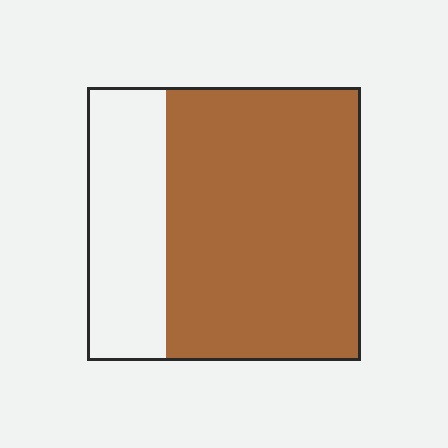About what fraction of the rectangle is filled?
About three quarters (3/4).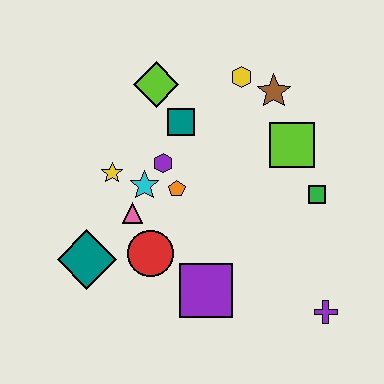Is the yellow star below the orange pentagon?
No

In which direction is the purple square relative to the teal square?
The purple square is below the teal square.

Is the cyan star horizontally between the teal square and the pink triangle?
Yes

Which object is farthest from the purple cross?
The lime diamond is farthest from the purple cross.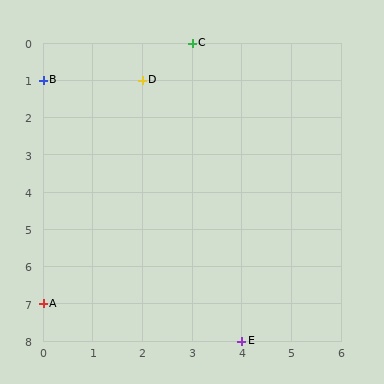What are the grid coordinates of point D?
Point D is at grid coordinates (2, 1).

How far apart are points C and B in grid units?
Points C and B are 3 columns and 1 row apart (about 3.2 grid units diagonally).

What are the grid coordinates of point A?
Point A is at grid coordinates (0, 7).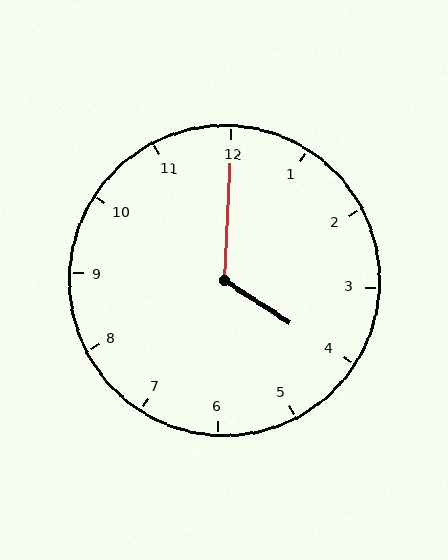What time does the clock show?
4:00.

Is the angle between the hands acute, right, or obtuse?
It is obtuse.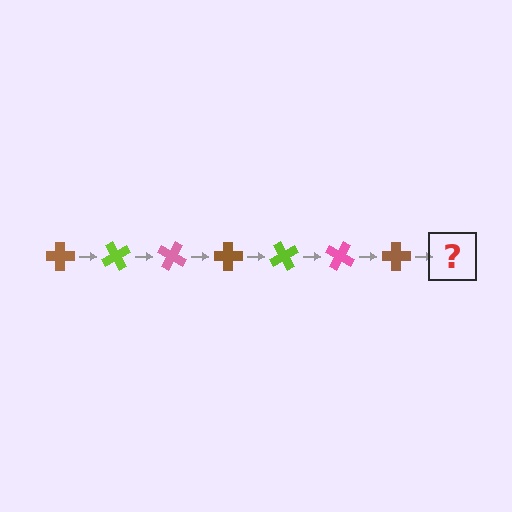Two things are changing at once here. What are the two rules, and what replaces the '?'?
The two rules are that it rotates 60 degrees each step and the color cycles through brown, lime, and pink. The '?' should be a lime cross, rotated 420 degrees from the start.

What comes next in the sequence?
The next element should be a lime cross, rotated 420 degrees from the start.